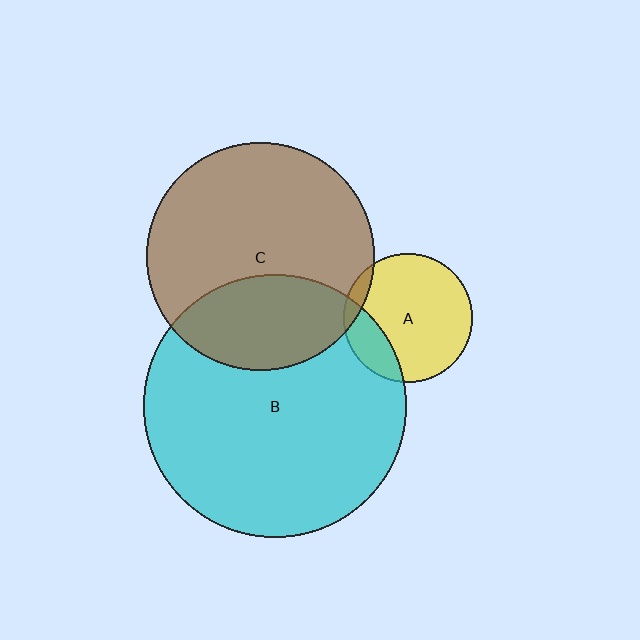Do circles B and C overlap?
Yes.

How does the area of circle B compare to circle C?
Approximately 1.3 times.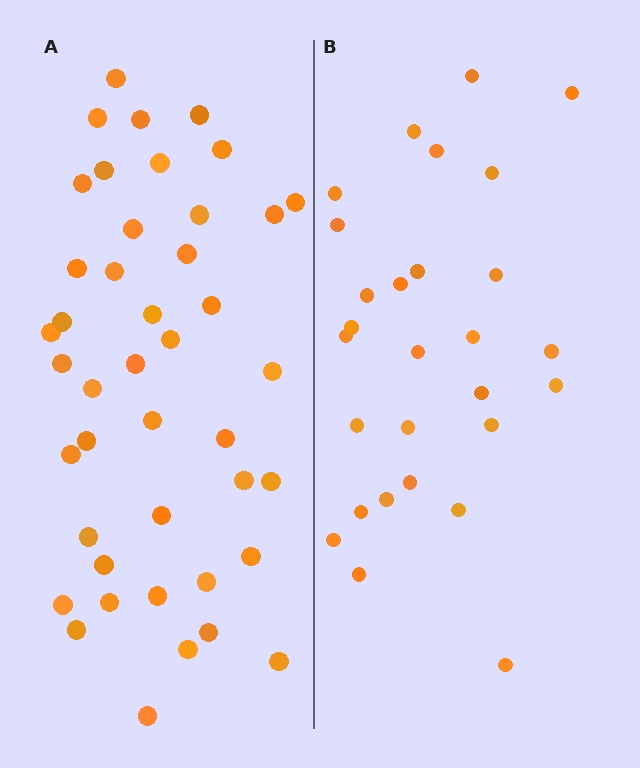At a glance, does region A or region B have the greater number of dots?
Region A (the left region) has more dots.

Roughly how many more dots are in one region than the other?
Region A has approximately 15 more dots than region B.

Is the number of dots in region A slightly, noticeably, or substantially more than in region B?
Region A has substantially more. The ratio is roughly 1.5 to 1.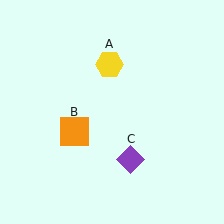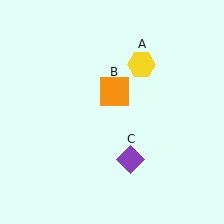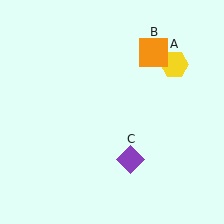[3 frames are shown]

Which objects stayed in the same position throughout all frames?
Purple diamond (object C) remained stationary.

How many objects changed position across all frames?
2 objects changed position: yellow hexagon (object A), orange square (object B).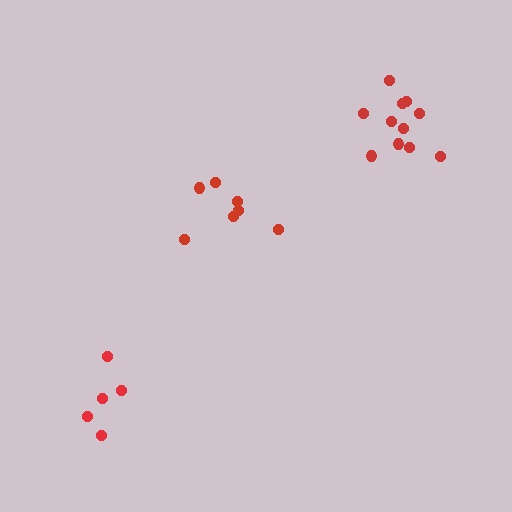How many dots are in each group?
Group 1: 11 dots, Group 2: 5 dots, Group 3: 7 dots (23 total).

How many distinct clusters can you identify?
There are 3 distinct clusters.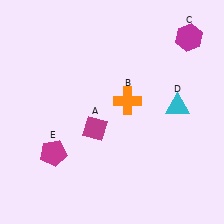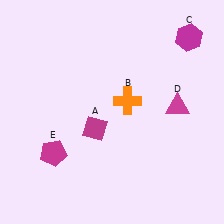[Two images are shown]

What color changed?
The triangle (D) changed from cyan in Image 1 to magenta in Image 2.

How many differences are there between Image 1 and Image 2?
There is 1 difference between the two images.